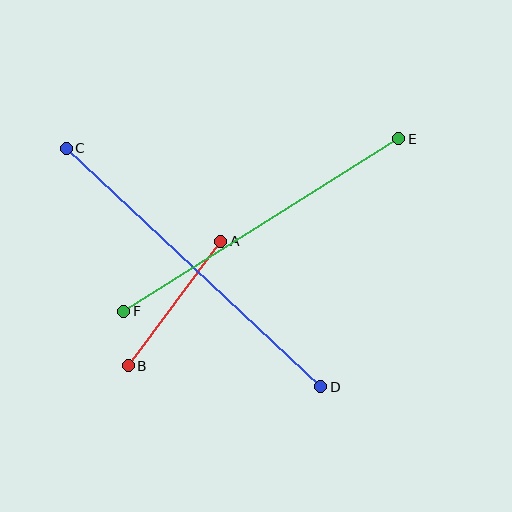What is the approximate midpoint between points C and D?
The midpoint is at approximately (194, 268) pixels.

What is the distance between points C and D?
The distance is approximately 349 pixels.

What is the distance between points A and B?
The distance is approximately 155 pixels.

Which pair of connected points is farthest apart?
Points C and D are farthest apart.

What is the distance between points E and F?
The distance is approximately 325 pixels.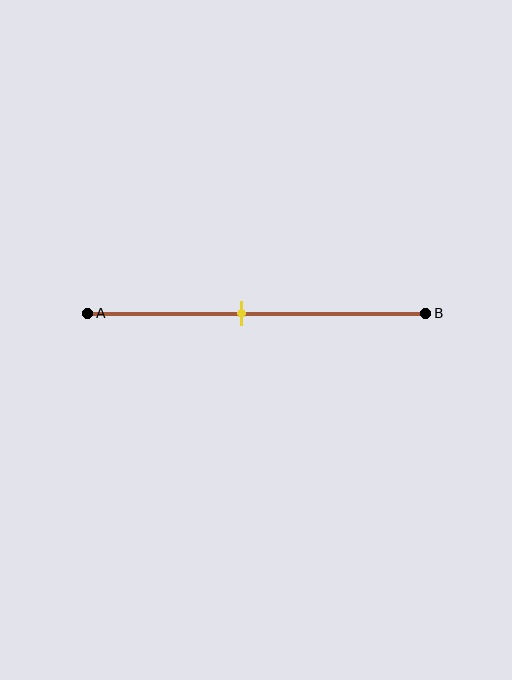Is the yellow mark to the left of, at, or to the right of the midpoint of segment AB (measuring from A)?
The yellow mark is to the left of the midpoint of segment AB.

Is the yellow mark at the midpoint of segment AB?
No, the mark is at about 45% from A, not at the 50% midpoint.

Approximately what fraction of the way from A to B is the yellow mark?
The yellow mark is approximately 45% of the way from A to B.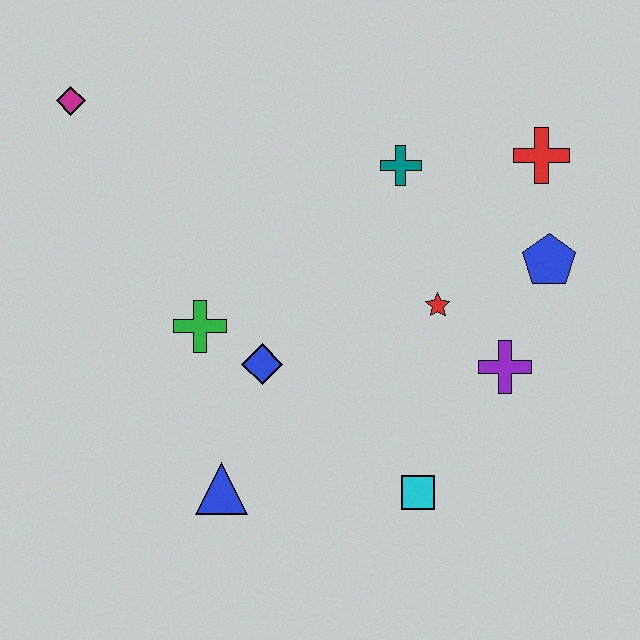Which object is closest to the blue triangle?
The blue diamond is closest to the blue triangle.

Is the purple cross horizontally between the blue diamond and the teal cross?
No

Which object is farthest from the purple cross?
The magenta diamond is farthest from the purple cross.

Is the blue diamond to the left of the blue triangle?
No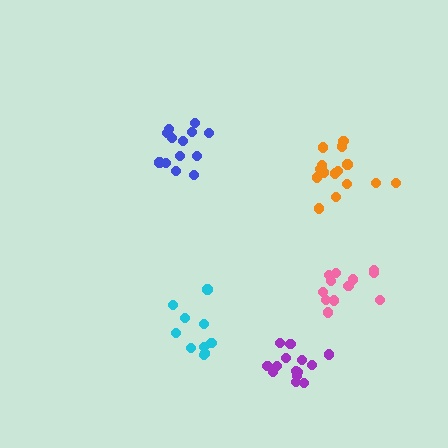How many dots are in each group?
Group 1: 10 dots, Group 2: 15 dots, Group 3: 13 dots, Group 4: 13 dots, Group 5: 14 dots (65 total).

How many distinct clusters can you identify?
There are 5 distinct clusters.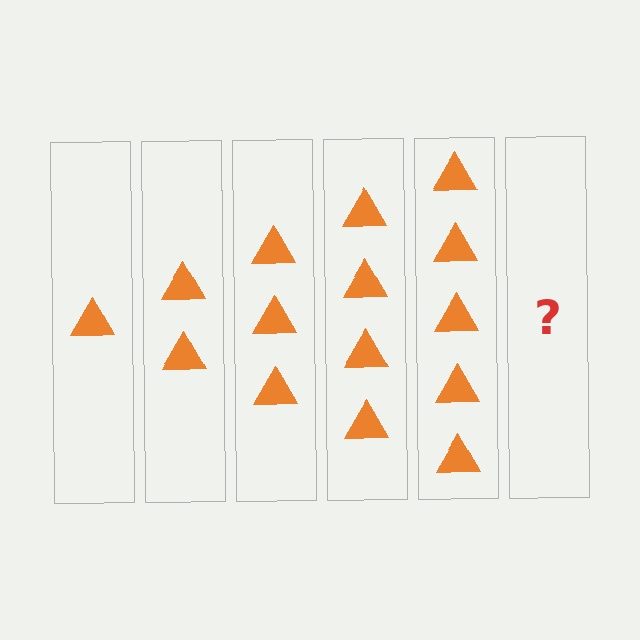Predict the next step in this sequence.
The next step is 6 triangles.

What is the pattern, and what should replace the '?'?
The pattern is that each step adds one more triangle. The '?' should be 6 triangles.